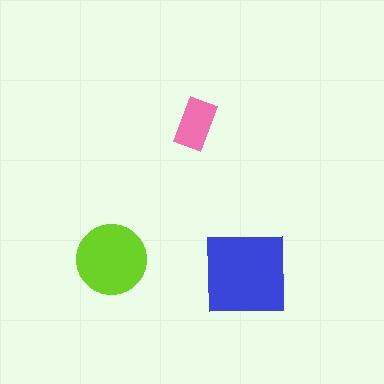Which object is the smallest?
The pink rectangle.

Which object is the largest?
The blue square.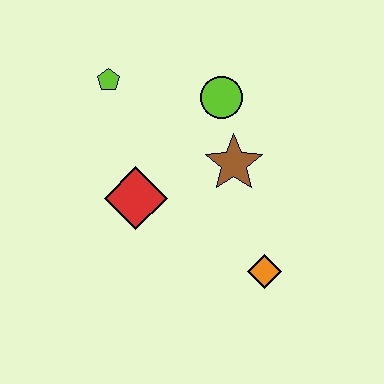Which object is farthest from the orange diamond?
The lime pentagon is farthest from the orange diamond.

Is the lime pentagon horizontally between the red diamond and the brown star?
No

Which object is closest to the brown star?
The lime circle is closest to the brown star.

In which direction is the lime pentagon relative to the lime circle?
The lime pentagon is to the left of the lime circle.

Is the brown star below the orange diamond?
No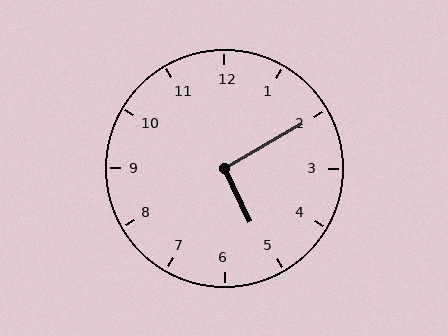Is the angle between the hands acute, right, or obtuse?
It is right.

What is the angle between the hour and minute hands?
Approximately 95 degrees.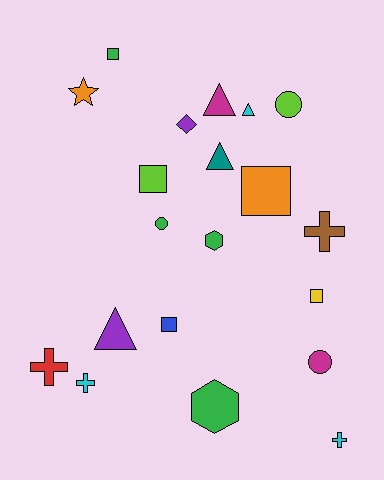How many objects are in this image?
There are 20 objects.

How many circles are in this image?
There are 3 circles.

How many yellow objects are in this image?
There is 1 yellow object.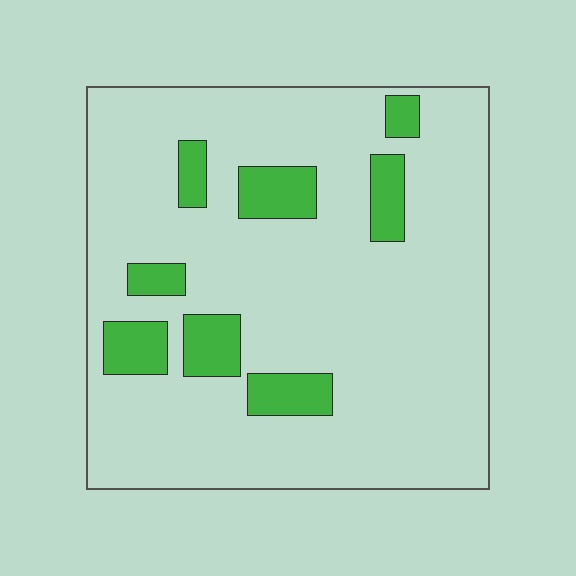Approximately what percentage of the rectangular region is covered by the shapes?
Approximately 15%.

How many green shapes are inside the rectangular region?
8.